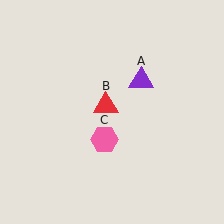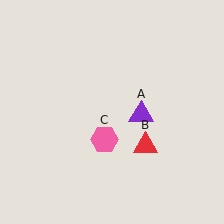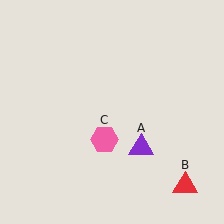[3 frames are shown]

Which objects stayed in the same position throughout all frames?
Pink hexagon (object C) remained stationary.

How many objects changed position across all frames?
2 objects changed position: purple triangle (object A), red triangle (object B).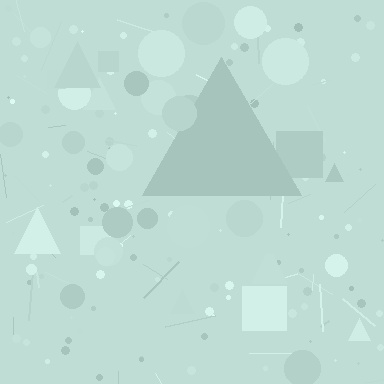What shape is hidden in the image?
A triangle is hidden in the image.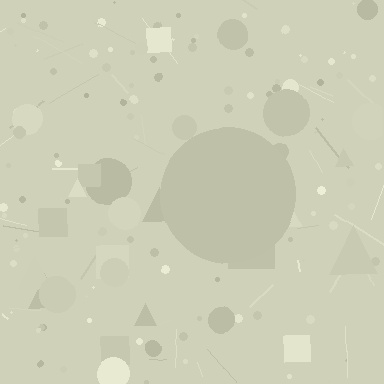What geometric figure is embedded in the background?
A circle is embedded in the background.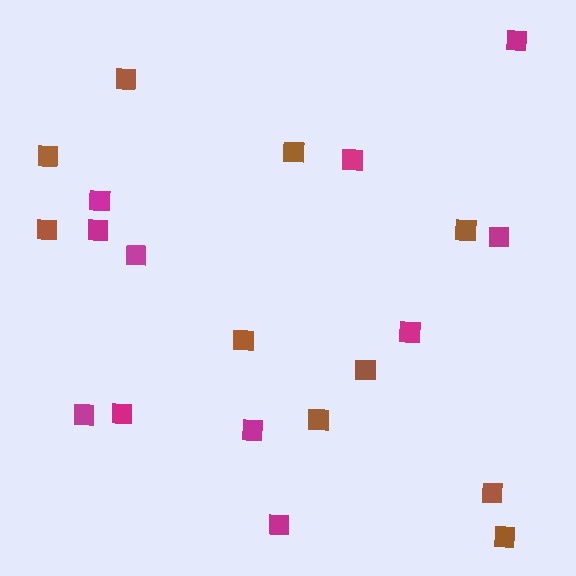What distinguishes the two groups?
There are 2 groups: one group of magenta squares (11) and one group of brown squares (10).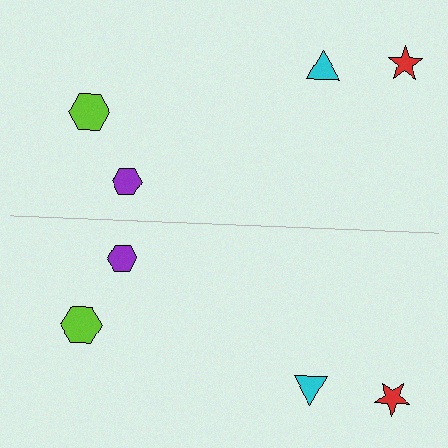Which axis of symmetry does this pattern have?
The pattern has a horizontal axis of symmetry running through the center of the image.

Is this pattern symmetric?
Yes, this pattern has bilateral (reflection) symmetry.